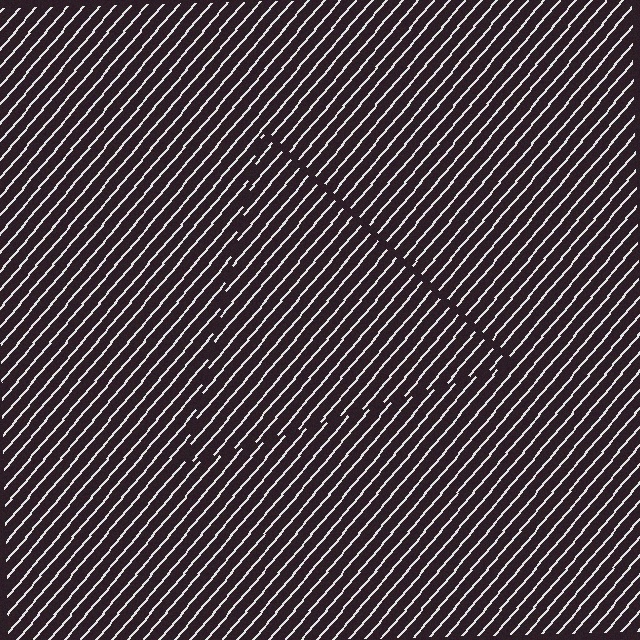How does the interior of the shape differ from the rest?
The interior of the shape contains the same grating, shifted by half a period — the contour is defined by the phase discontinuity where line-ends from the inner and outer gratings abut.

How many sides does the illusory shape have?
3 sides — the line-ends trace a triangle.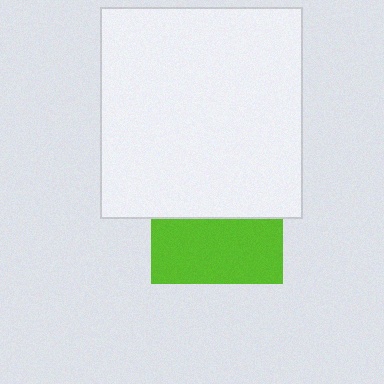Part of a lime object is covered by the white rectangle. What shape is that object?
It is a square.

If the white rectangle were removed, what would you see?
You would see the complete lime square.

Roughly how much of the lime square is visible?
About half of it is visible (roughly 48%).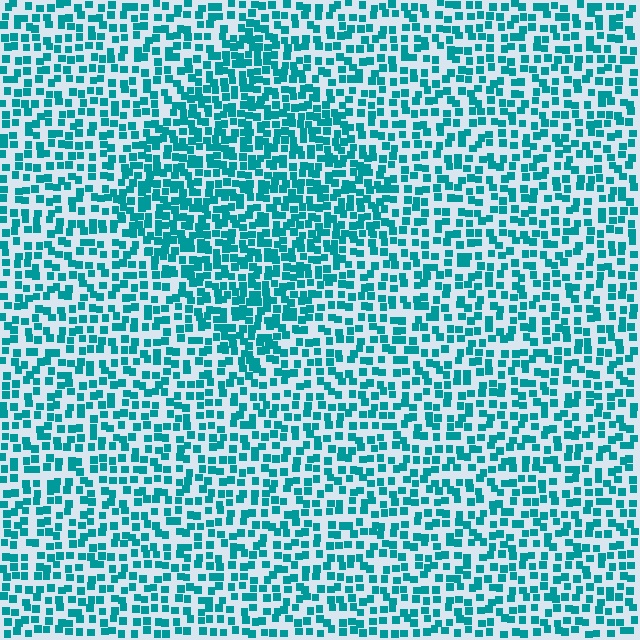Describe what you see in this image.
The image contains small teal elements arranged at two different densities. A diamond-shaped region is visible where the elements are more densely packed than the surrounding area.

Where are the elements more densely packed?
The elements are more densely packed inside the diamond boundary.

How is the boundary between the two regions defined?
The boundary is defined by a change in element density (approximately 1.6x ratio). All elements are the same color, size, and shape.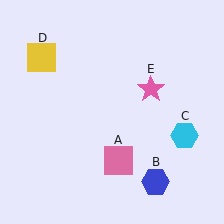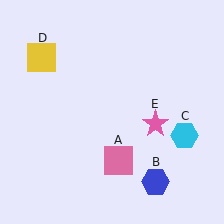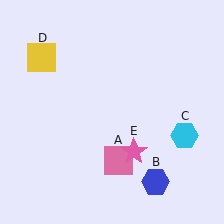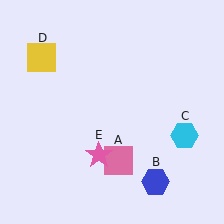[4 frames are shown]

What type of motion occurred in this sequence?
The pink star (object E) rotated clockwise around the center of the scene.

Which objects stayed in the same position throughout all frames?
Pink square (object A) and blue hexagon (object B) and cyan hexagon (object C) and yellow square (object D) remained stationary.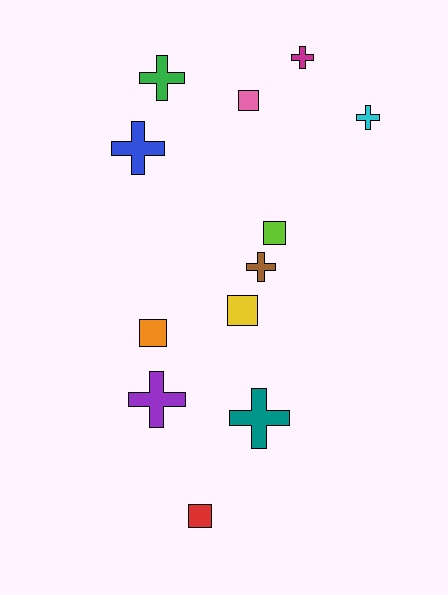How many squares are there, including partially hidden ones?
There are 5 squares.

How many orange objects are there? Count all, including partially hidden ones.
There is 1 orange object.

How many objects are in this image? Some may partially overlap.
There are 12 objects.